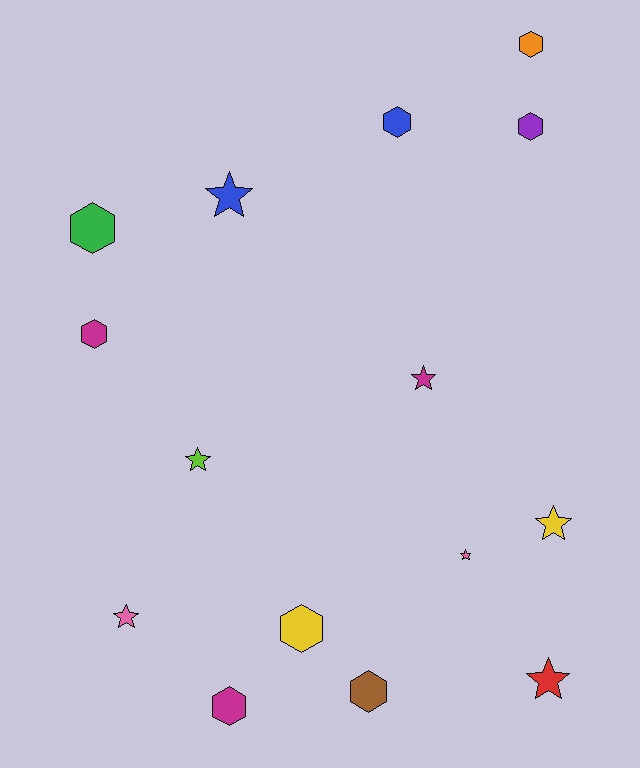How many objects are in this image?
There are 15 objects.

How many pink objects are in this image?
There are 2 pink objects.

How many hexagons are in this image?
There are 8 hexagons.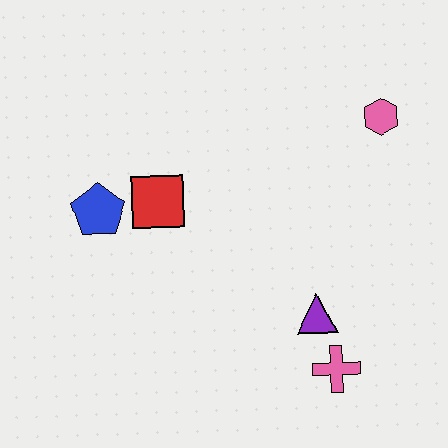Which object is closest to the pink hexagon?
The purple triangle is closest to the pink hexagon.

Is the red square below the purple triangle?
No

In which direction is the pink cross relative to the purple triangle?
The pink cross is below the purple triangle.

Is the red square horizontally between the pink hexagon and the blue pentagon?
Yes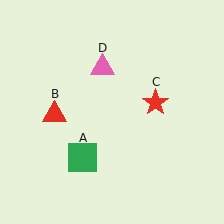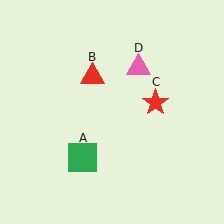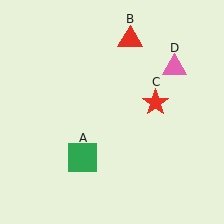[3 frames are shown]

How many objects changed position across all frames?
2 objects changed position: red triangle (object B), pink triangle (object D).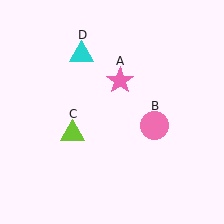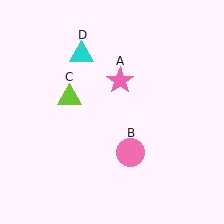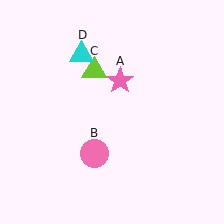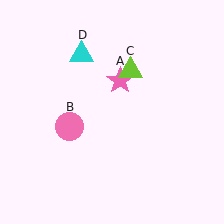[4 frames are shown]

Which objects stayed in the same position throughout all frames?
Pink star (object A) and cyan triangle (object D) remained stationary.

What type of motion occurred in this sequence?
The pink circle (object B), lime triangle (object C) rotated clockwise around the center of the scene.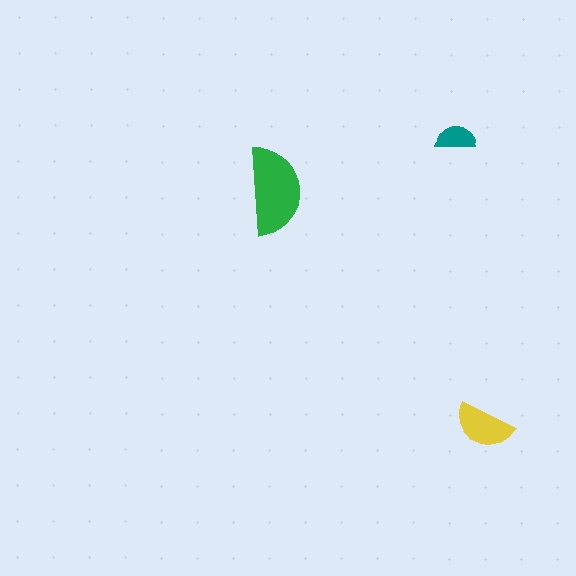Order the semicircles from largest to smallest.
the green one, the yellow one, the teal one.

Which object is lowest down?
The yellow semicircle is bottommost.